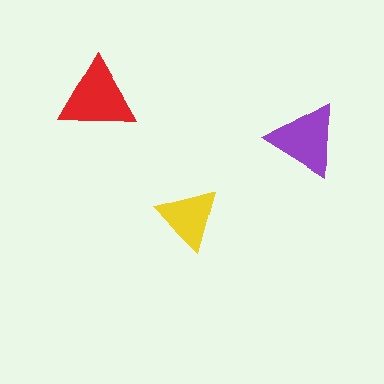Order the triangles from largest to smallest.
the red one, the purple one, the yellow one.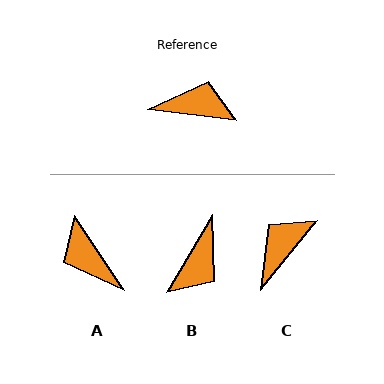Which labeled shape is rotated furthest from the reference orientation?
A, about 131 degrees away.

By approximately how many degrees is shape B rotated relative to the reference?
Approximately 113 degrees clockwise.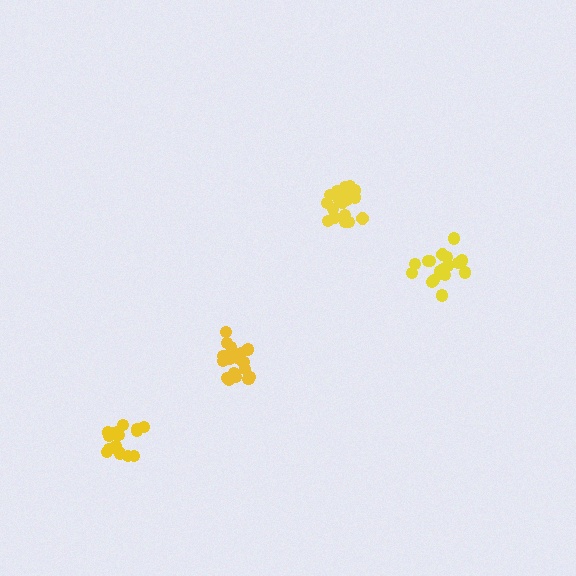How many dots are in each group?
Group 1: 20 dots, Group 2: 18 dots, Group 3: 21 dots, Group 4: 16 dots (75 total).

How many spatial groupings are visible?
There are 4 spatial groupings.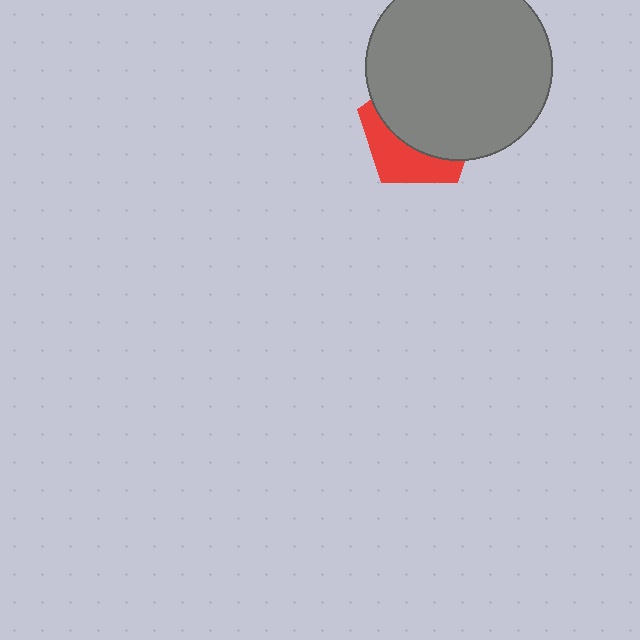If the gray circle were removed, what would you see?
You would see the complete red pentagon.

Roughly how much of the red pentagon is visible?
A small part of it is visible (roughly 36%).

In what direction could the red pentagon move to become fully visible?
The red pentagon could move down. That would shift it out from behind the gray circle entirely.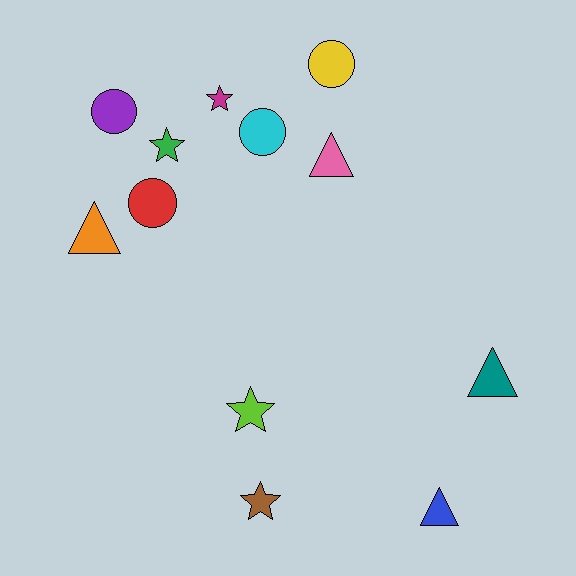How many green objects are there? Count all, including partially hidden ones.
There is 1 green object.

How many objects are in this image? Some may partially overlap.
There are 12 objects.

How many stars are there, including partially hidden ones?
There are 4 stars.